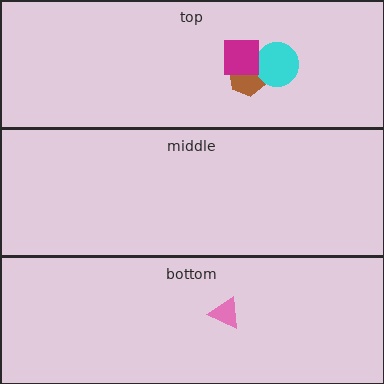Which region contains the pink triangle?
The bottom region.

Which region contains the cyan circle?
The top region.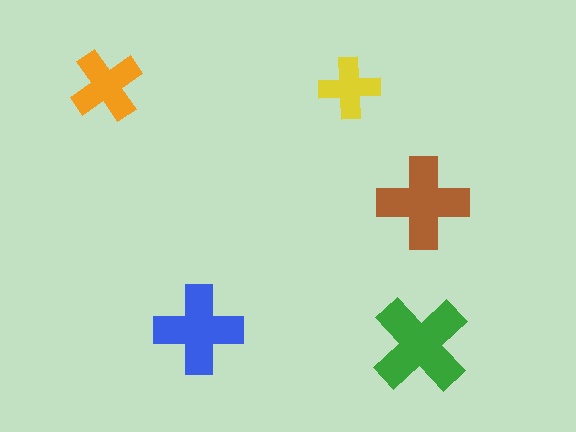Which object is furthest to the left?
The orange cross is leftmost.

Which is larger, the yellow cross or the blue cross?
The blue one.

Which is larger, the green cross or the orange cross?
The green one.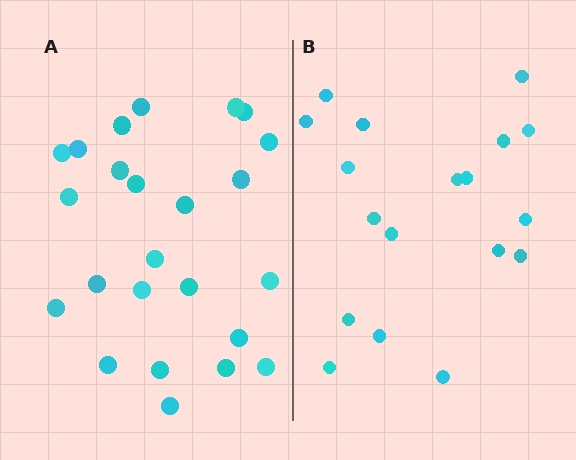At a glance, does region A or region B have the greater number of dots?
Region A (the left region) has more dots.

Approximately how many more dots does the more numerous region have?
Region A has about 6 more dots than region B.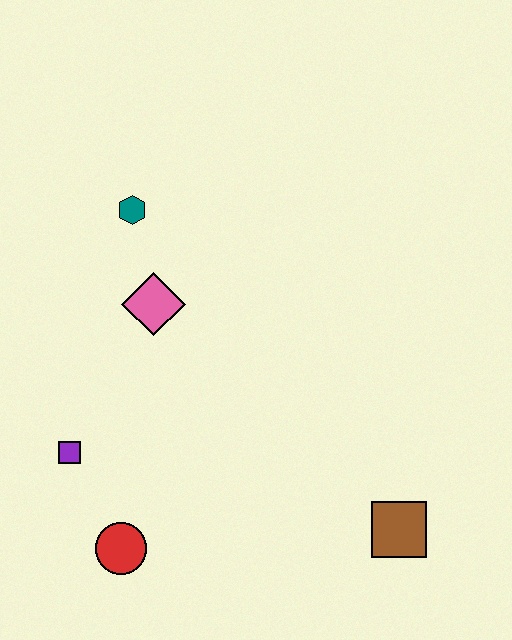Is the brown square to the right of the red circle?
Yes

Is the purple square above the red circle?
Yes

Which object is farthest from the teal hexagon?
The brown square is farthest from the teal hexagon.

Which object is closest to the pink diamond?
The teal hexagon is closest to the pink diamond.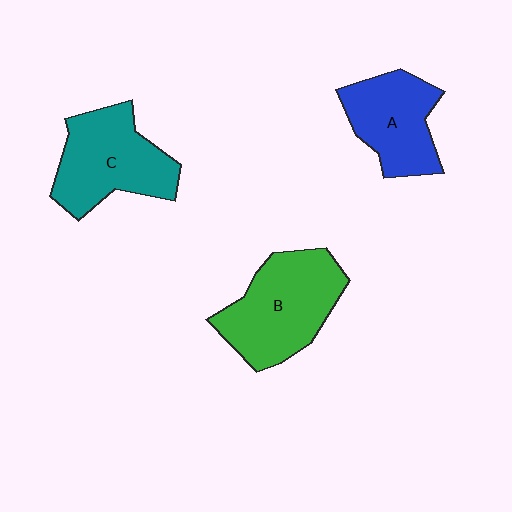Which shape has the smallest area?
Shape A (blue).